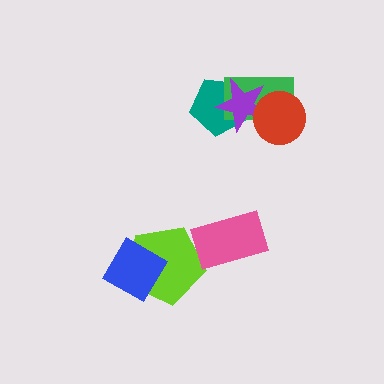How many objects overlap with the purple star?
3 objects overlap with the purple star.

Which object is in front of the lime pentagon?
The blue diamond is in front of the lime pentagon.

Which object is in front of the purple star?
The red circle is in front of the purple star.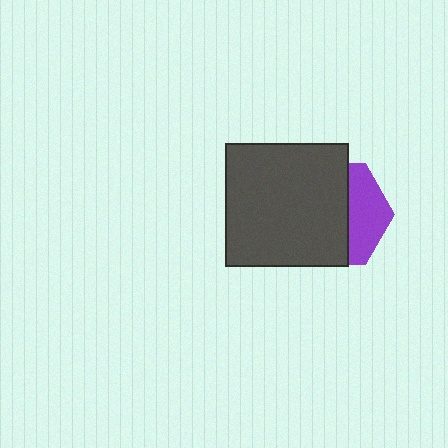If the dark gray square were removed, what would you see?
You would see the complete purple hexagon.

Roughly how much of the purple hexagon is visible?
A small part of it is visible (roughly 35%).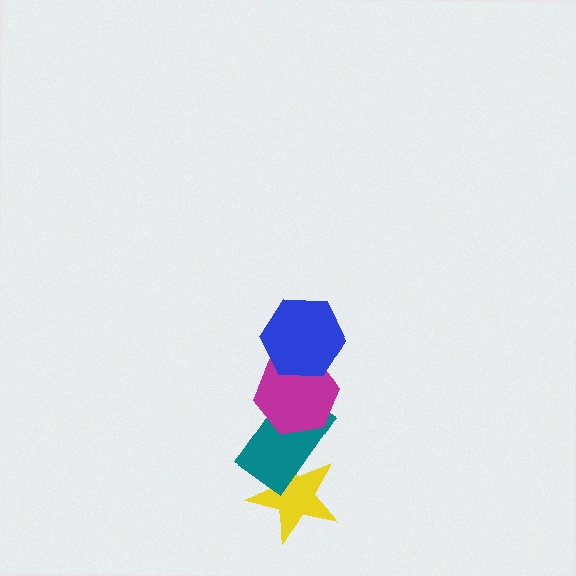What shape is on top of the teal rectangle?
The magenta hexagon is on top of the teal rectangle.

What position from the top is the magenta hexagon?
The magenta hexagon is 2nd from the top.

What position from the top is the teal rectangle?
The teal rectangle is 3rd from the top.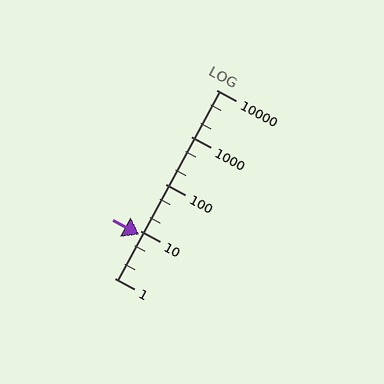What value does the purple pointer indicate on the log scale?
The pointer indicates approximately 8.4.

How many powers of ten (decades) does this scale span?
The scale spans 4 decades, from 1 to 10000.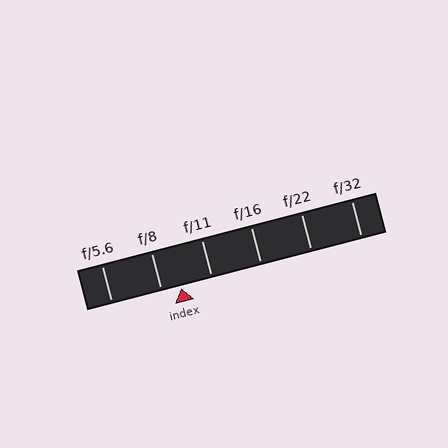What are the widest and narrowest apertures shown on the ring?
The widest aperture shown is f/5.6 and the narrowest is f/32.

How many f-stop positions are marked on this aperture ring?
There are 6 f-stop positions marked.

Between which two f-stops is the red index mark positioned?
The index mark is between f/8 and f/11.